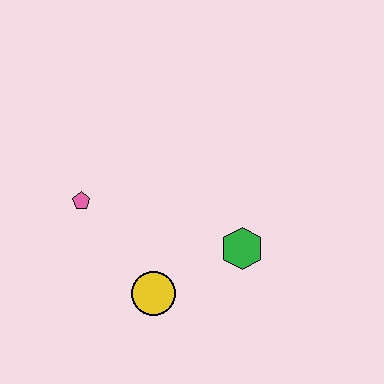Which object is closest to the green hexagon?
The yellow circle is closest to the green hexagon.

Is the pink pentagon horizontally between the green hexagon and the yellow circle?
No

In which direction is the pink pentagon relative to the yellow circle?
The pink pentagon is above the yellow circle.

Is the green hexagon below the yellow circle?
No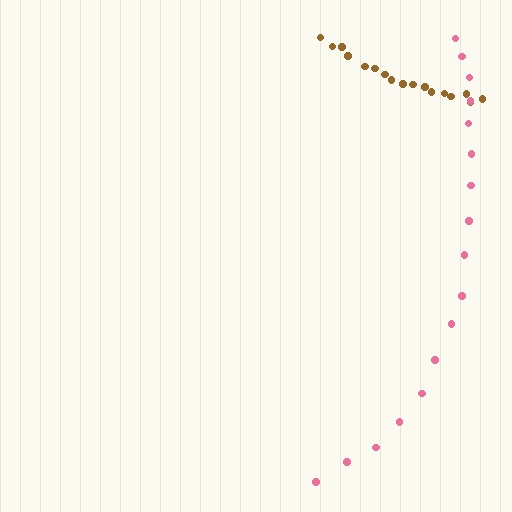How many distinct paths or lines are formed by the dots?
There are 2 distinct paths.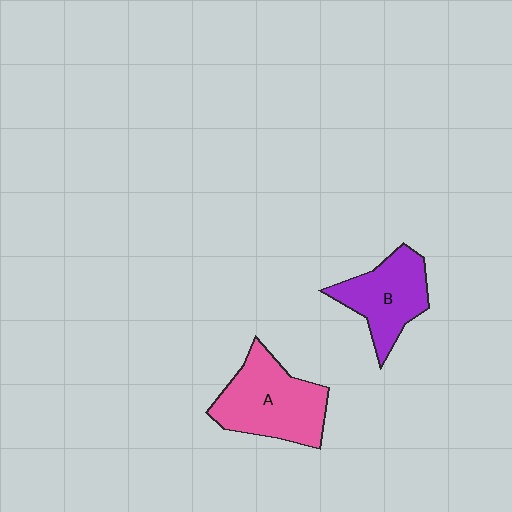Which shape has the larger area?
Shape A (pink).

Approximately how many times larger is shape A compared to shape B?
Approximately 1.3 times.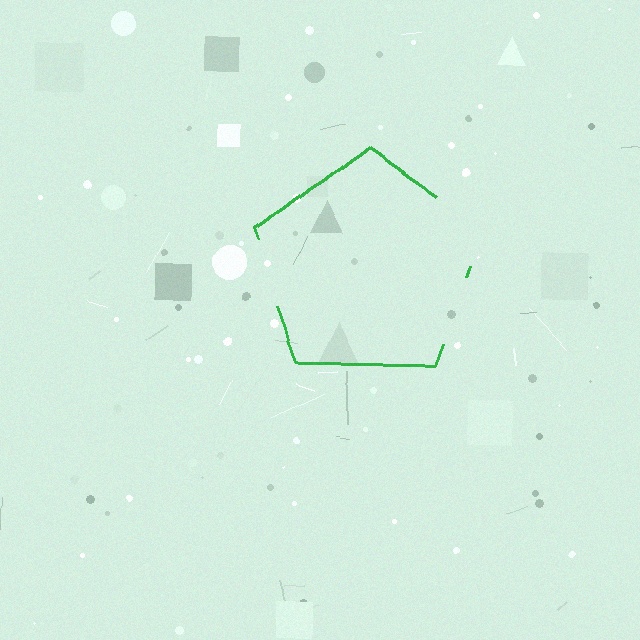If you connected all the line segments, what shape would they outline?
They would outline a pentagon.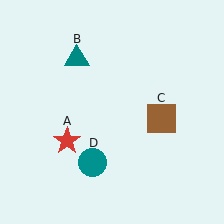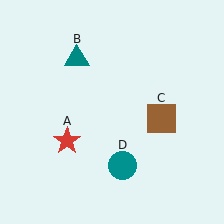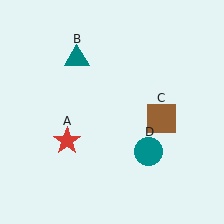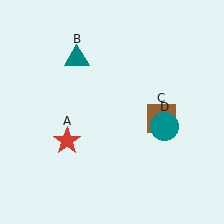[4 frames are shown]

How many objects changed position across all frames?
1 object changed position: teal circle (object D).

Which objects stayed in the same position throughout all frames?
Red star (object A) and teal triangle (object B) and brown square (object C) remained stationary.